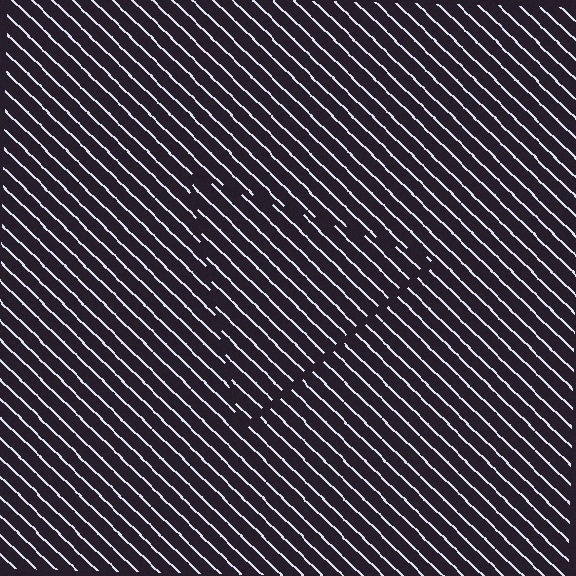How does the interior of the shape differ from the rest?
The interior of the shape contains the same grating, shifted by half a period — the contour is defined by the phase discontinuity where line-ends from the inner and outer gratings abut.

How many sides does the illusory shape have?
3 sides — the line-ends trace a triangle.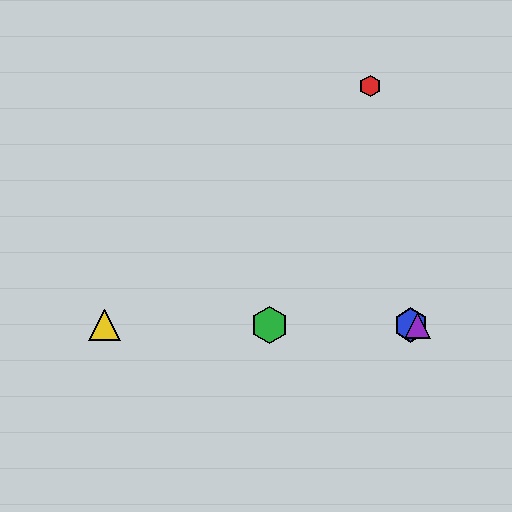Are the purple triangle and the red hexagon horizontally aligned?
No, the purple triangle is at y≈325 and the red hexagon is at y≈86.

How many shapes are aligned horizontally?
4 shapes (the blue hexagon, the green hexagon, the yellow triangle, the purple triangle) are aligned horizontally.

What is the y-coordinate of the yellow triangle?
The yellow triangle is at y≈325.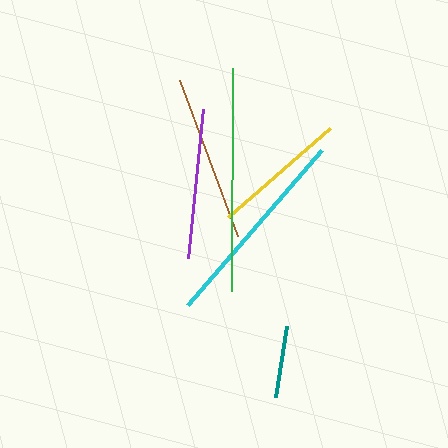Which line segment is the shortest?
The teal line is the shortest at approximately 71 pixels.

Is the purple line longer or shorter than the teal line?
The purple line is longer than the teal line.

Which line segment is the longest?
The green line is the longest at approximately 223 pixels.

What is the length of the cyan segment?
The cyan segment is approximately 206 pixels long.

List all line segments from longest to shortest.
From longest to shortest: green, cyan, brown, purple, yellow, teal.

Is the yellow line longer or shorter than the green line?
The green line is longer than the yellow line.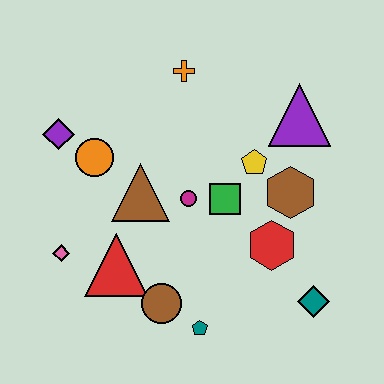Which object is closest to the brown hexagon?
The yellow pentagon is closest to the brown hexagon.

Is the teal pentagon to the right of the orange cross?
Yes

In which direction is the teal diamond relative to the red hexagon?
The teal diamond is below the red hexagon.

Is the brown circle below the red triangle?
Yes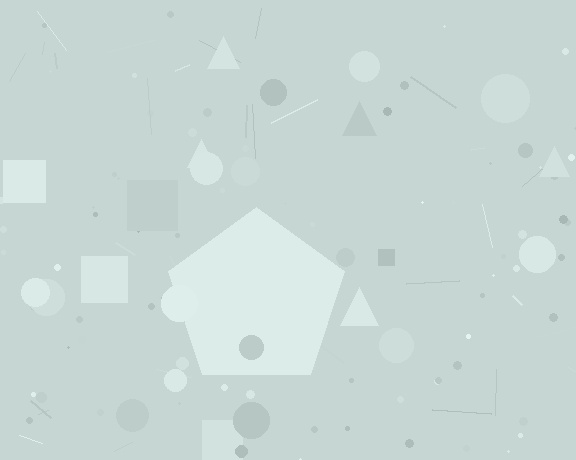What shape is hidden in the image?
A pentagon is hidden in the image.